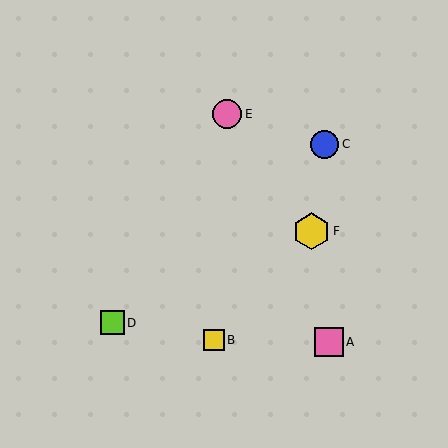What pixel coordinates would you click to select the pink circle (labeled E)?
Click at (227, 114) to select the pink circle E.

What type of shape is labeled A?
Shape A is a pink square.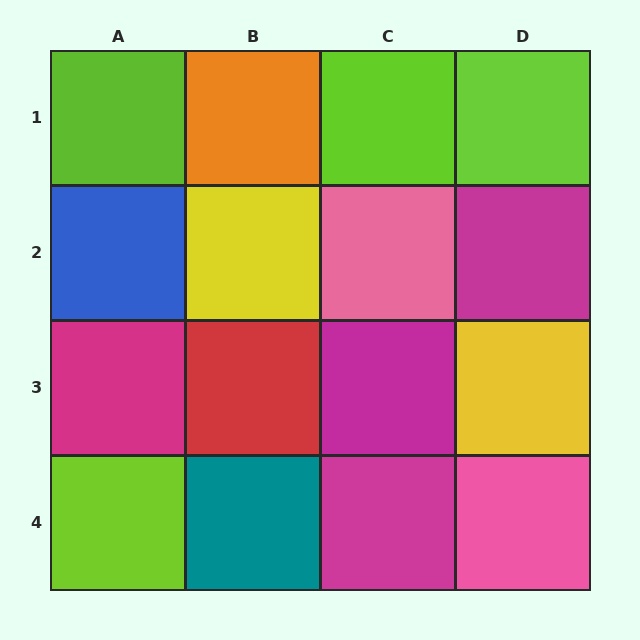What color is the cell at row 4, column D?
Pink.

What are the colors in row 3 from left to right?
Magenta, red, magenta, yellow.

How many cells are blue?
1 cell is blue.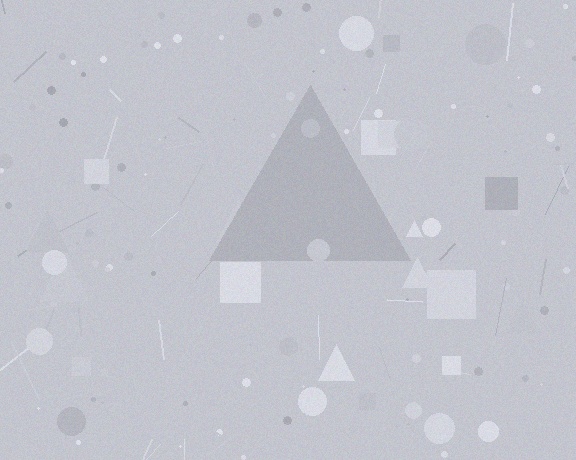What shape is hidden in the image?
A triangle is hidden in the image.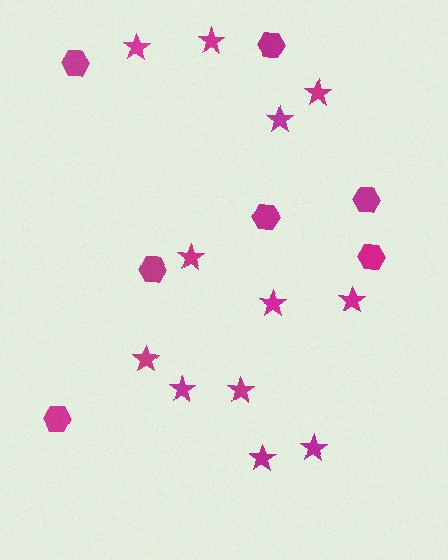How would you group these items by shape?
There are 2 groups: one group of stars (12) and one group of hexagons (7).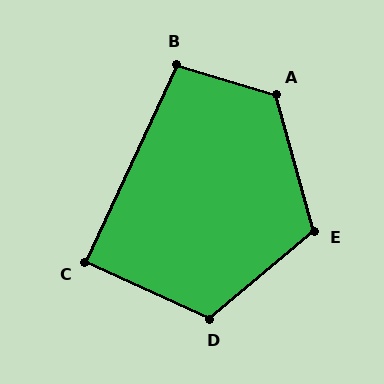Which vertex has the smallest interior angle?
C, at approximately 89 degrees.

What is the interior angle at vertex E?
Approximately 114 degrees (obtuse).